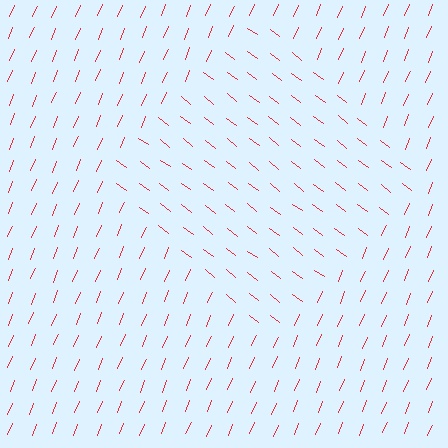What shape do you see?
I see a diamond.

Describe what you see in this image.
The image is filled with small red line segments. A diamond region in the image has lines oriented differently from the surrounding lines, creating a visible texture boundary.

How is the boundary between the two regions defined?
The boundary is defined purely by a change in line orientation (approximately 75 degrees difference). All lines are the same color and thickness.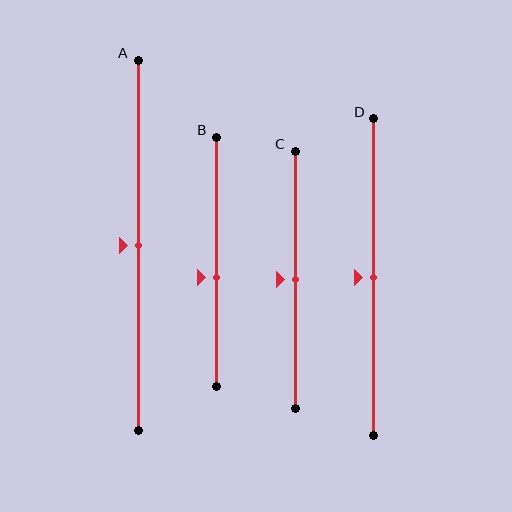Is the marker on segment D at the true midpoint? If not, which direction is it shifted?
Yes, the marker on segment D is at the true midpoint.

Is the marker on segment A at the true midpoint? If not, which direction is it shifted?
Yes, the marker on segment A is at the true midpoint.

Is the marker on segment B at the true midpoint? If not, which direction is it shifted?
No, the marker on segment B is shifted downward by about 6% of the segment length.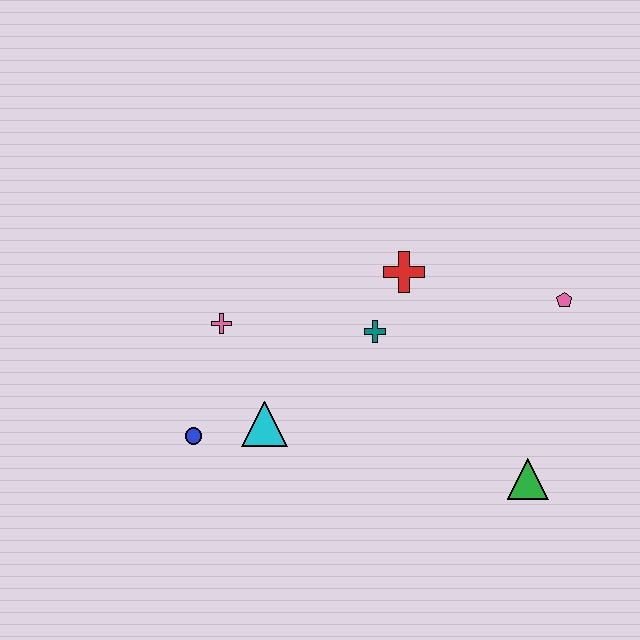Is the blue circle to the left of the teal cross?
Yes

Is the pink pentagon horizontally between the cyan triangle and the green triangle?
No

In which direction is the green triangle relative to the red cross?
The green triangle is below the red cross.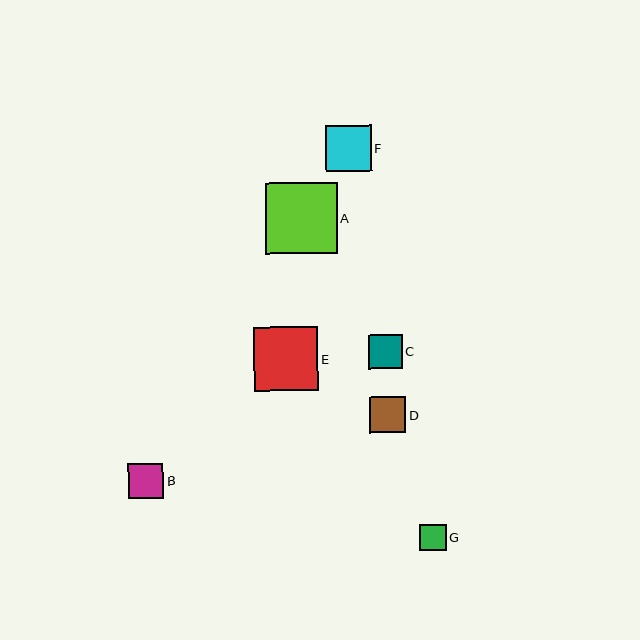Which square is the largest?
Square A is the largest with a size of approximately 71 pixels.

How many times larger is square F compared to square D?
Square F is approximately 1.3 times the size of square D.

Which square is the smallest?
Square G is the smallest with a size of approximately 26 pixels.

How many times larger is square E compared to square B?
Square E is approximately 1.9 times the size of square B.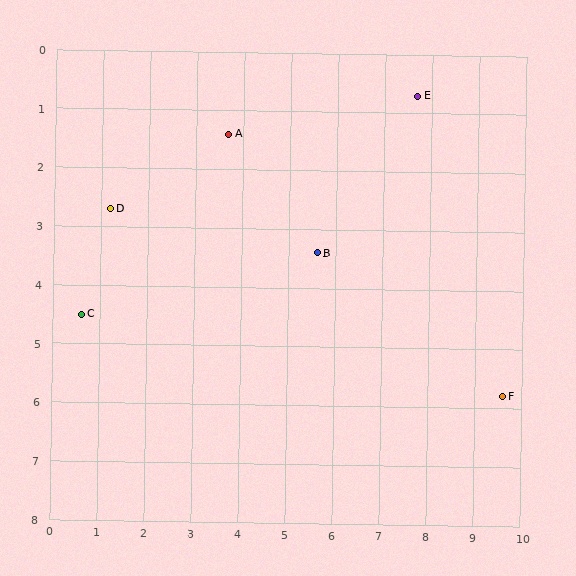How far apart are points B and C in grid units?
Points B and C are about 5.1 grid units apart.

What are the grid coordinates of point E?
Point E is at approximately (7.7, 0.7).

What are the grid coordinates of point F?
Point F is at approximately (9.6, 5.8).